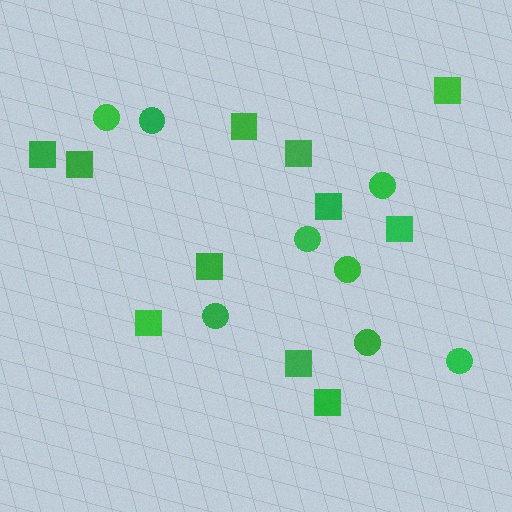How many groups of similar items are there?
There are 2 groups: one group of circles (8) and one group of squares (11).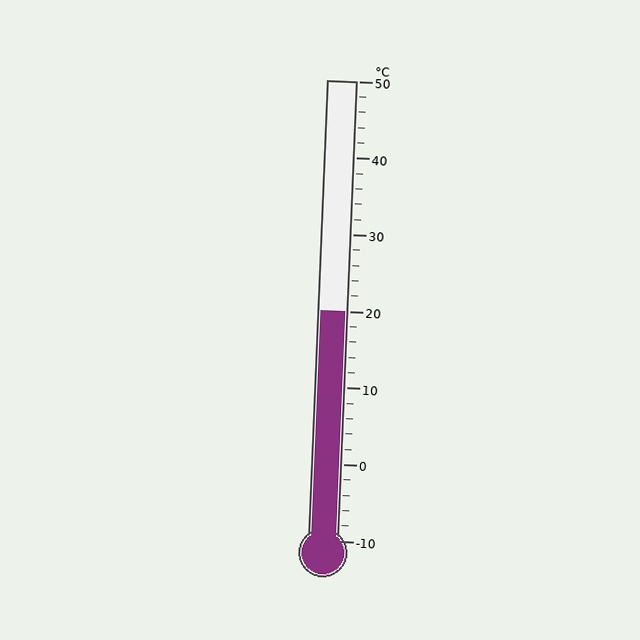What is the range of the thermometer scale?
The thermometer scale ranges from -10°C to 50°C.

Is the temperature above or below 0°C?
The temperature is above 0°C.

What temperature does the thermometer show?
The thermometer shows approximately 20°C.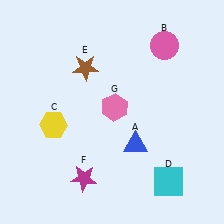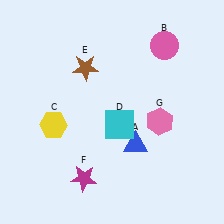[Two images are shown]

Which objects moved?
The objects that moved are: the cyan square (D), the pink hexagon (G).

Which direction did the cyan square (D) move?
The cyan square (D) moved up.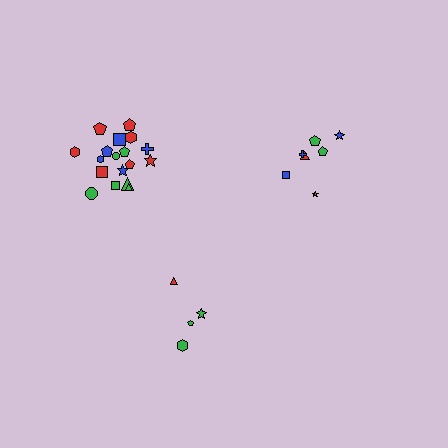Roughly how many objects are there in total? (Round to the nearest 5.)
Roughly 30 objects in total.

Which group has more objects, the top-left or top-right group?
The top-left group.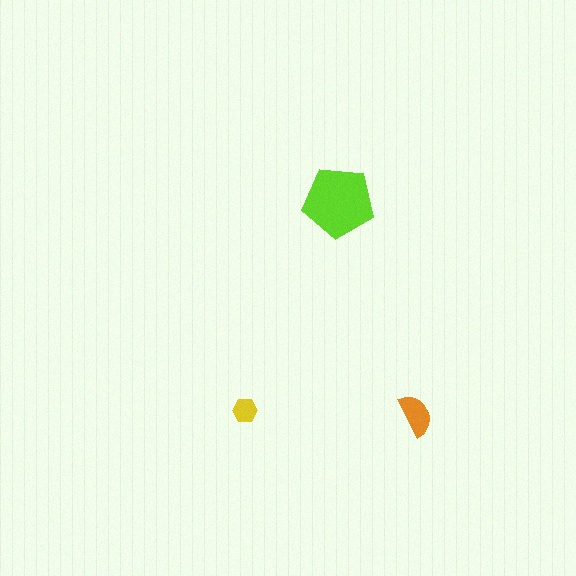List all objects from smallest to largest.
The yellow hexagon, the orange semicircle, the lime pentagon.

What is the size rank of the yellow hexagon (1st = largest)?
3rd.